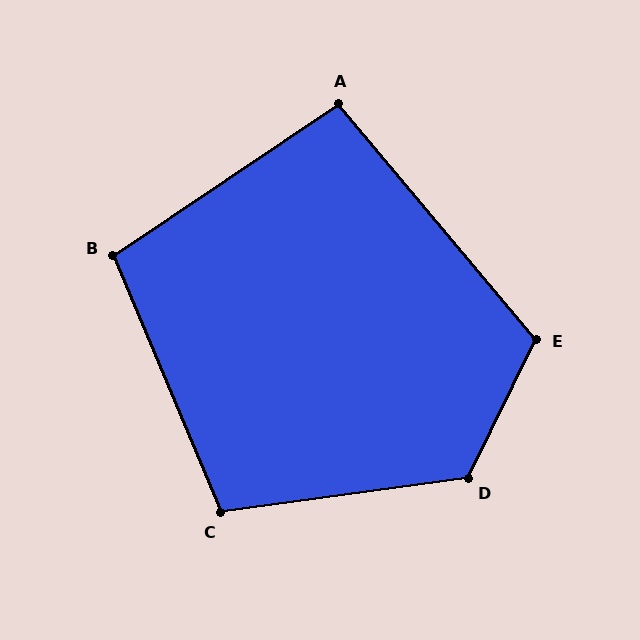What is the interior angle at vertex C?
Approximately 105 degrees (obtuse).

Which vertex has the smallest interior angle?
A, at approximately 96 degrees.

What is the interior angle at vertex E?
Approximately 114 degrees (obtuse).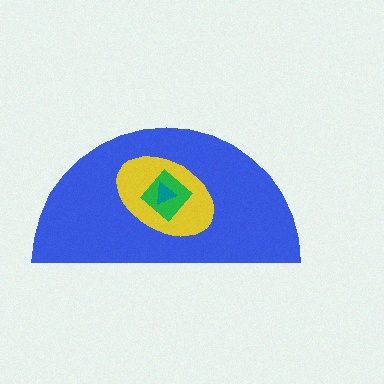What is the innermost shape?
The teal triangle.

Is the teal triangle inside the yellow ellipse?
Yes.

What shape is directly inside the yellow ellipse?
The green diamond.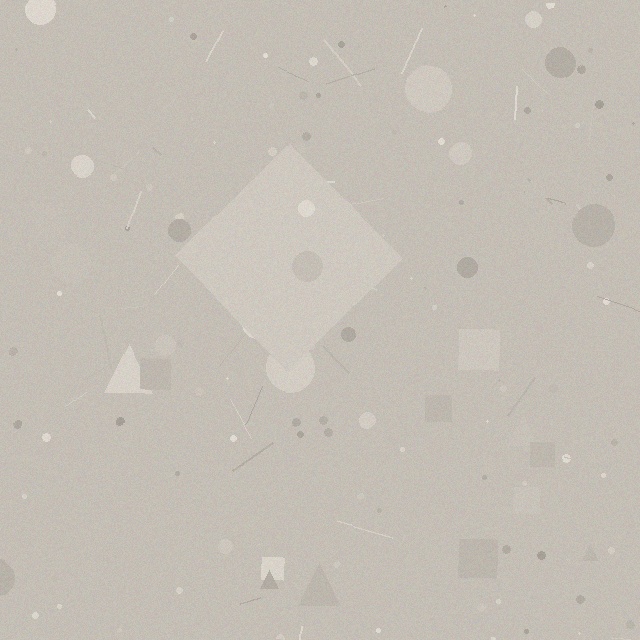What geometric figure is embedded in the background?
A diamond is embedded in the background.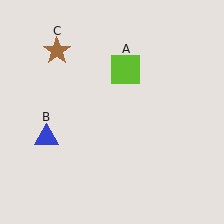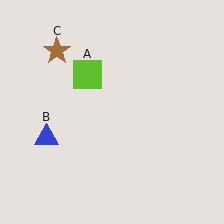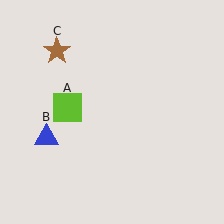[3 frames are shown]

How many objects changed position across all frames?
1 object changed position: lime square (object A).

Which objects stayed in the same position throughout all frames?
Blue triangle (object B) and brown star (object C) remained stationary.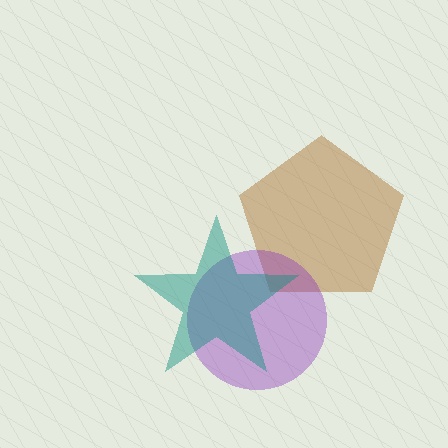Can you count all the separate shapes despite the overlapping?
Yes, there are 3 separate shapes.